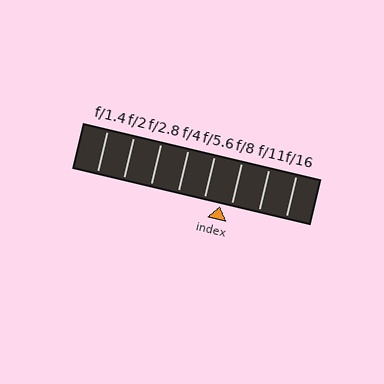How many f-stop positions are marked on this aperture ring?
There are 8 f-stop positions marked.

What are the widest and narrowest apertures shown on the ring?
The widest aperture shown is f/1.4 and the narrowest is f/16.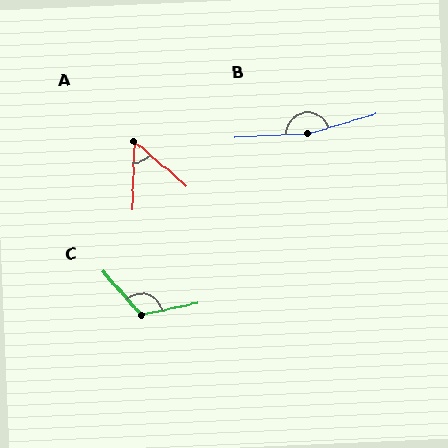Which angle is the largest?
B, at approximately 167 degrees.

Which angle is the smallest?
A, at approximately 51 degrees.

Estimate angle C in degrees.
Approximately 120 degrees.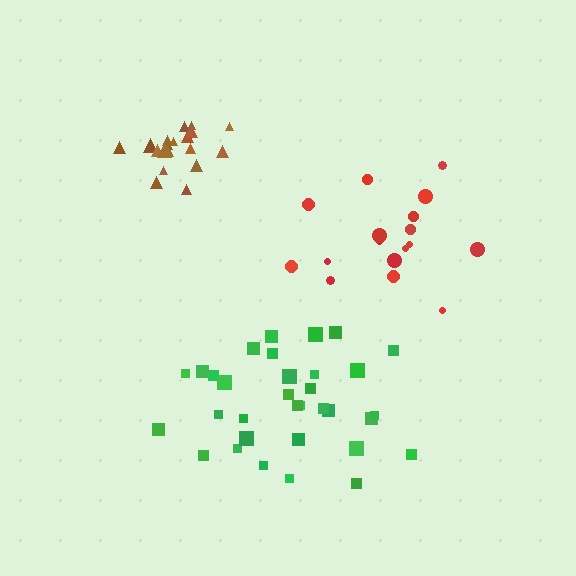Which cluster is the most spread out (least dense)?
Red.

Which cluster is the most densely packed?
Brown.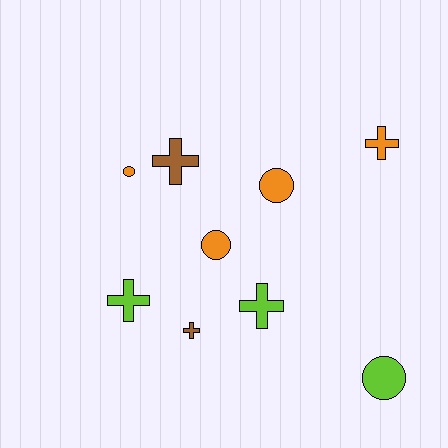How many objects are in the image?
There are 9 objects.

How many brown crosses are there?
There are 2 brown crosses.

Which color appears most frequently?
Orange, with 4 objects.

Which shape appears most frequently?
Cross, with 5 objects.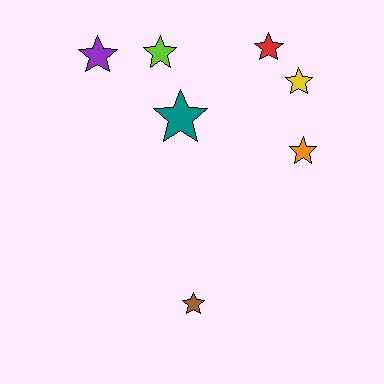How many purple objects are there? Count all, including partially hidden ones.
There is 1 purple object.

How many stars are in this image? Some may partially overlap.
There are 7 stars.